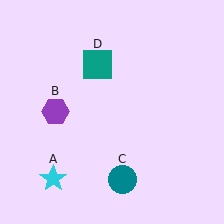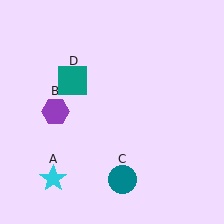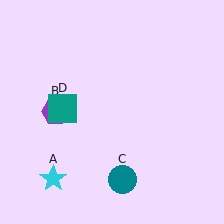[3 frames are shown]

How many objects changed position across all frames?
1 object changed position: teal square (object D).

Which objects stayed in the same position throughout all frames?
Cyan star (object A) and purple hexagon (object B) and teal circle (object C) remained stationary.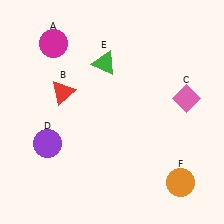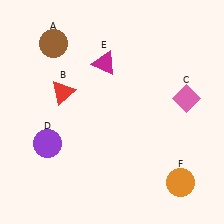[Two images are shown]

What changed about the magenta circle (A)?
In Image 1, A is magenta. In Image 2, it changed to brown.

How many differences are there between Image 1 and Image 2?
There are 2 differences between the two images.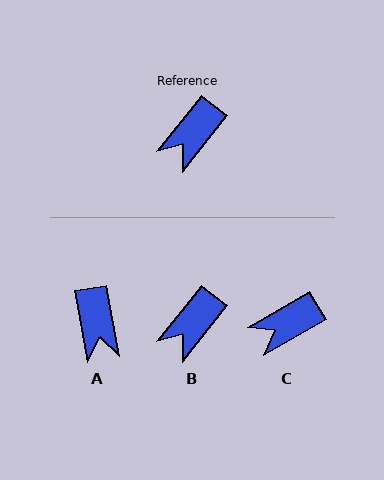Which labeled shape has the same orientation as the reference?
B.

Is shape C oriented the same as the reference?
No, it is off by about 22 degrees.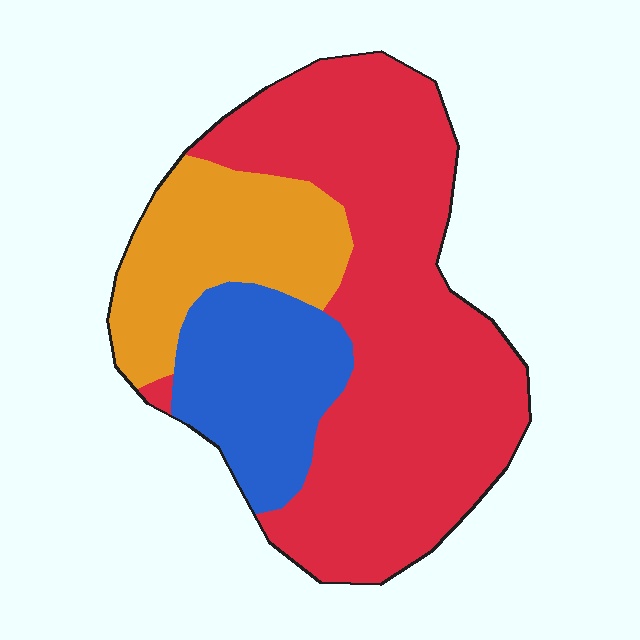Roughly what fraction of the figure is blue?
Blue takes up about one fifth (1/5) of the figure.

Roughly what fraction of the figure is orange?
Orange covers roughly 20% of the figure.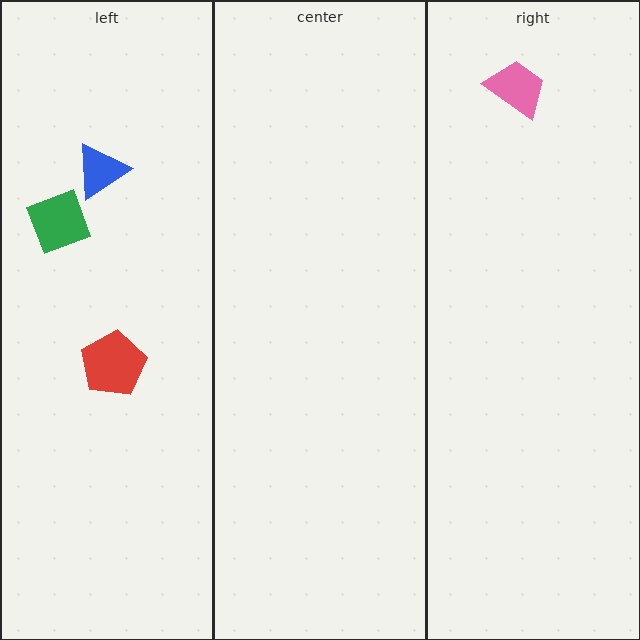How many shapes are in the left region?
3.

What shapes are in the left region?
The green diamond, the blue triangle, the red pentagon.